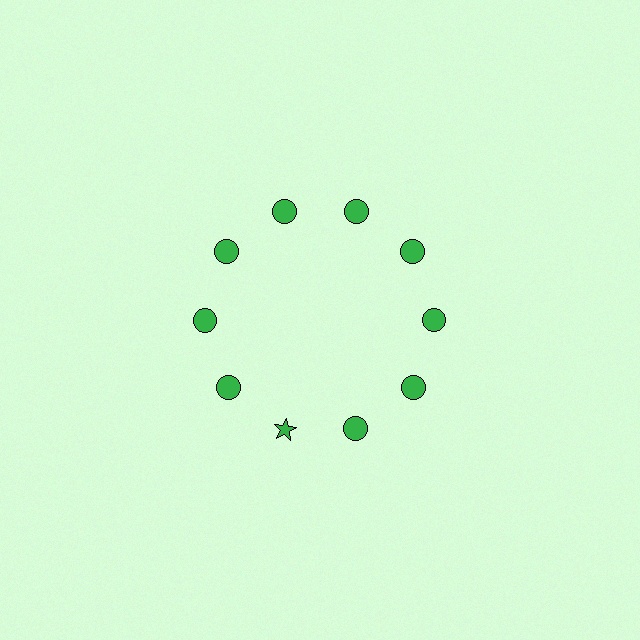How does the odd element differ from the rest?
It has a different shape: star instead of circle.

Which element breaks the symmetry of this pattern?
The green star at roughly the 7 o'clock position breaks the symmetry. All other shapes are green circles.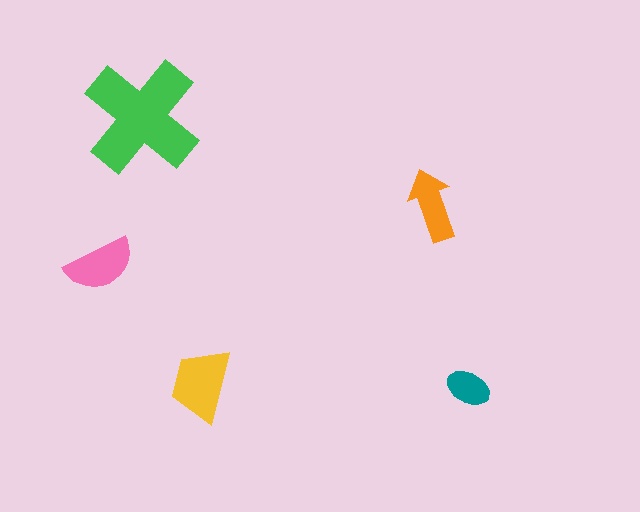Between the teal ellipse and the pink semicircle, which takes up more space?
The pink semicircle.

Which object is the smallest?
The teal ellipse.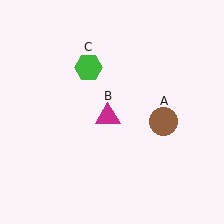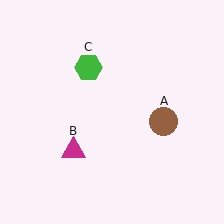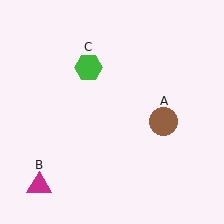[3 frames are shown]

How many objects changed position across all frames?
1 object changed position: magenta triangle (object B).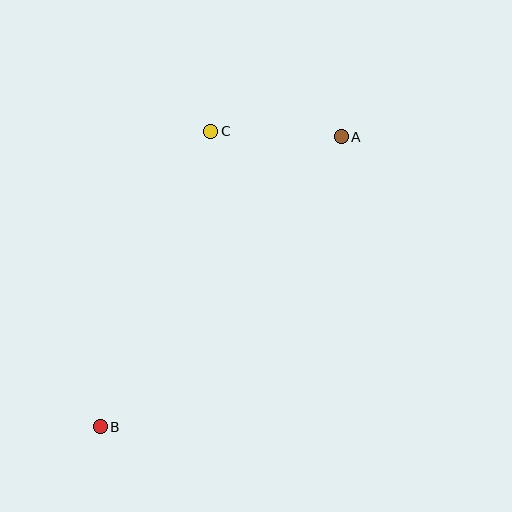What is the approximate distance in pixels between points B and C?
The distance between B and C is approximately 316 pixels.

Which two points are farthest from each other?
Points A and B are farthest from each other.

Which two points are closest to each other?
Points A and C are closest to each other.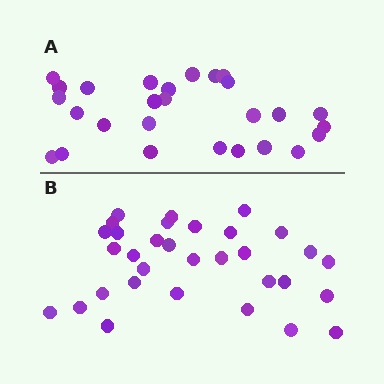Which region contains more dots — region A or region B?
Region B (the bottom region) has more dots.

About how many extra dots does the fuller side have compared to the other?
Region B has about 5 more dots than region A.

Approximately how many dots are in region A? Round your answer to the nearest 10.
About 30 dots. (The exact count is 27, which rounds to 30.)